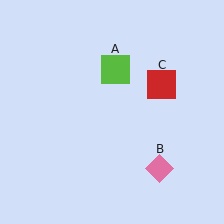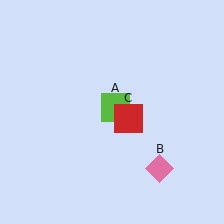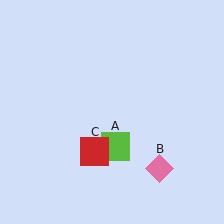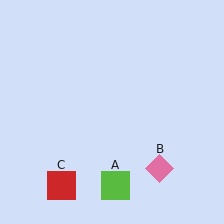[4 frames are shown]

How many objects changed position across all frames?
2 objects changed position: lime square (object A), red square (object C).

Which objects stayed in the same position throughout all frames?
Pink diamond (object B) remained stationary.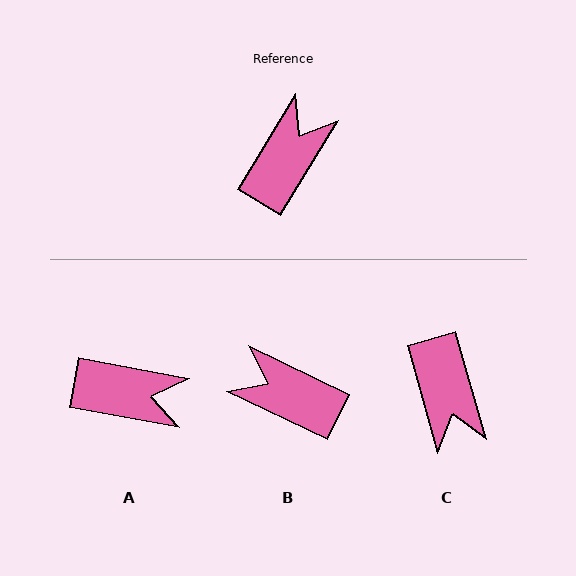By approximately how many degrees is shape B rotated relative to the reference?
Approximately 96 degrees counter-clockwise.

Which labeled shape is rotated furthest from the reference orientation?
C, about 133 degrees away.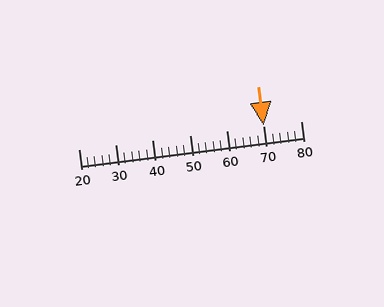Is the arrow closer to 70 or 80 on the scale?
The arrow is closer to 70.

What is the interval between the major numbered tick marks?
The major tick marks are spaced 10 units apart.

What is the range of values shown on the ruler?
The ruler shows values from 20 to 80.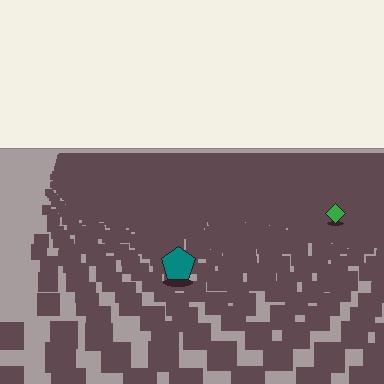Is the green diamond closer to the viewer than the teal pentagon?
No. The teal pentagon is closer — you can tell from the texture gradient: the ground texture is coarser near it.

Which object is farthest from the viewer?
The green diamond is farthest from the viewer. It appears smaller and the ground texture around it is denser.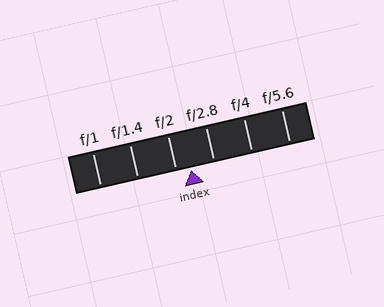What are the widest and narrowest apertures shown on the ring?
The widest aperture shown is f/1 and the narrowest is f/5.6.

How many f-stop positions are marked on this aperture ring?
There are 6 f-stop positions marked.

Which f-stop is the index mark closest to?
The index mark is closest to f/2.